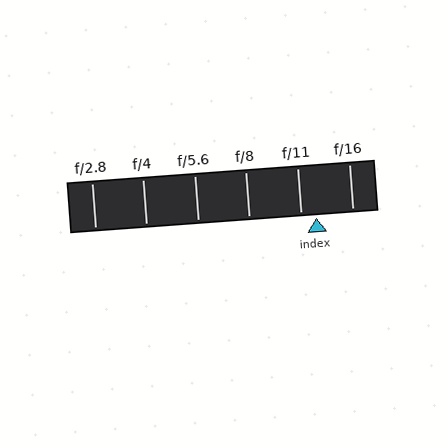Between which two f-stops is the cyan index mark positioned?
The index mark is between f/11 and f/16.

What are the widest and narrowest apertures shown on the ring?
The widest aperture shown is f/2.8 and the narrowest is f/16.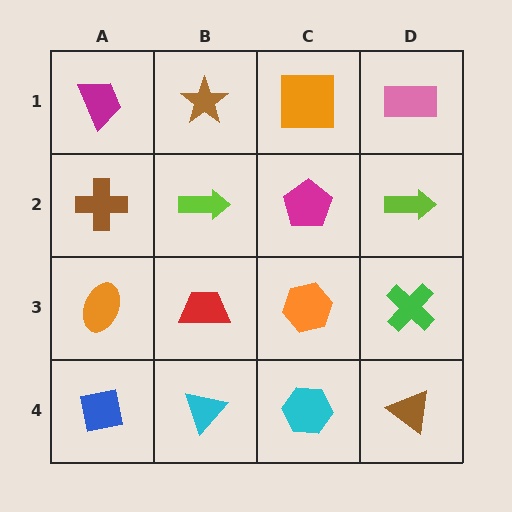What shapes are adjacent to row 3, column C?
A magenta pentagon (row 2, column C), a cyan hexagon (row 4, column C), a red trapezoid (row 3, column B), a green cross (row 3, column D).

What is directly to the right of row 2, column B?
A magenta pentagon.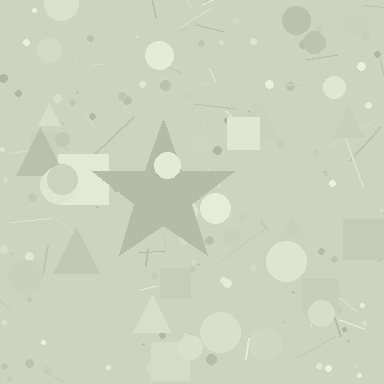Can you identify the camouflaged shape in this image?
The camouflaged shape is a star.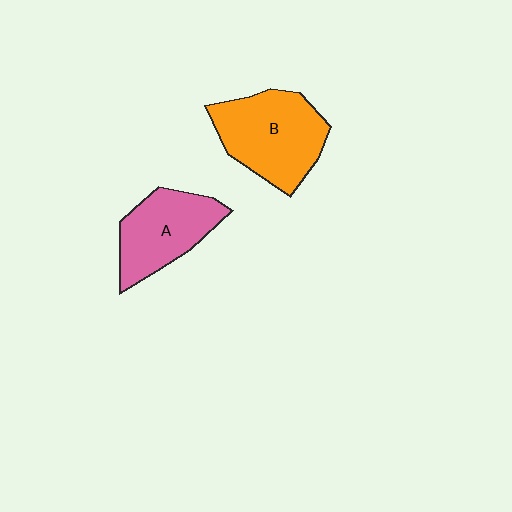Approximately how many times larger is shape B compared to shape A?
Approximately 1.3 times.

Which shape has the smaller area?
Shape A (pink).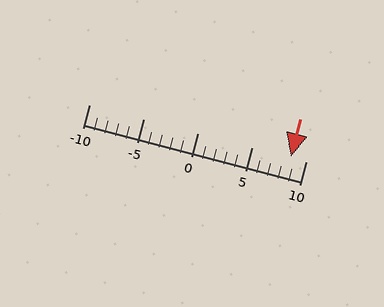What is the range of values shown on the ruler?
The ruler shows values from -10 to 10.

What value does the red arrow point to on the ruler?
The red arrow points to approximately 9.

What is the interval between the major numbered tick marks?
The major tick marks are spaced 5 units apart.